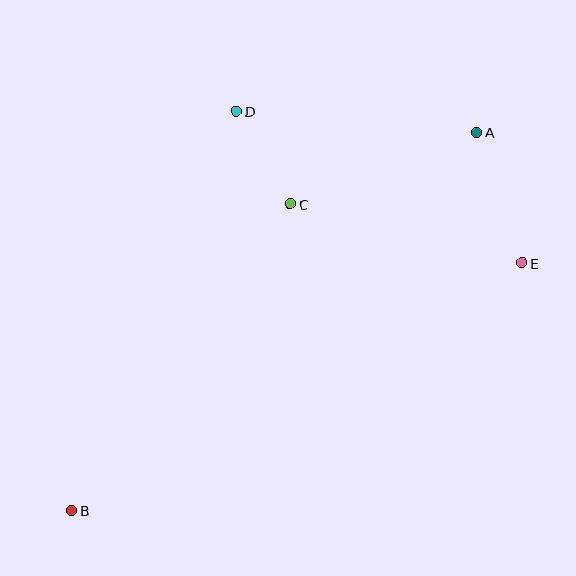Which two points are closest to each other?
Points C and D are closest to each other.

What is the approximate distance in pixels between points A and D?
The distance between A and D is approximately 242 pixels.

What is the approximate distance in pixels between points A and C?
The distance between A and C is approximately 200 pixels.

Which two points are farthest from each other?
Points A and B are farthest from each other.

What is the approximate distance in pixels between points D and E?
The distance between D and E is approximately 323 pixels.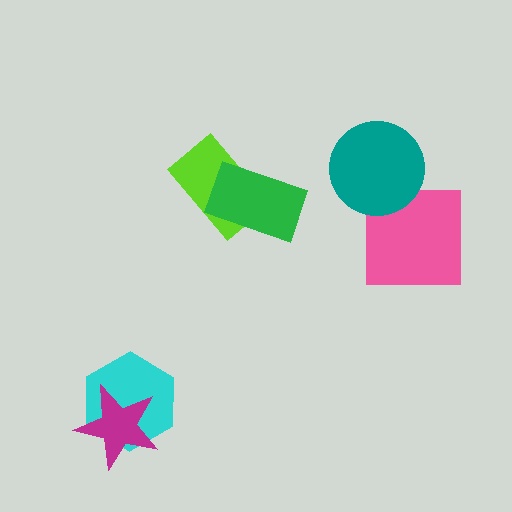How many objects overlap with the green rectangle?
1 object overlaps with the green rectangle.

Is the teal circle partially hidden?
No, no other shape covers it.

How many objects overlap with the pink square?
1 object overlaps with the pink square.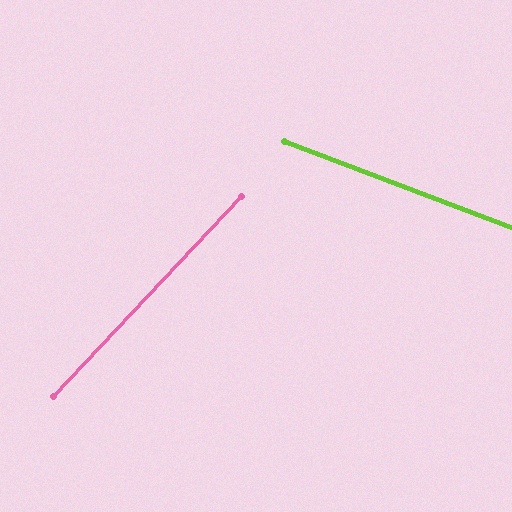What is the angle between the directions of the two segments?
Approximately 67 degrees.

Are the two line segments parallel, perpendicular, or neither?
Neither parallel nor perpendicular — they differ by about 67°.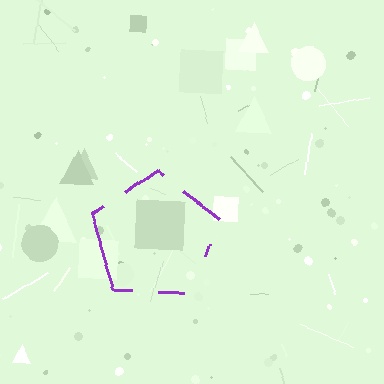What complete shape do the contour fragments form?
The contour fragments form a pentagon.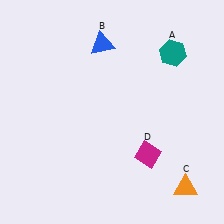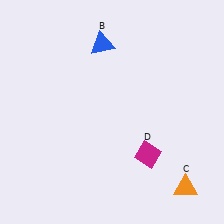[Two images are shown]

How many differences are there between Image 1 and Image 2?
There is 1 difference between the two images.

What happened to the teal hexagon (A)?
The teal hexagon (A) was removed in Image 2. It was in the top-right area of Image 1.